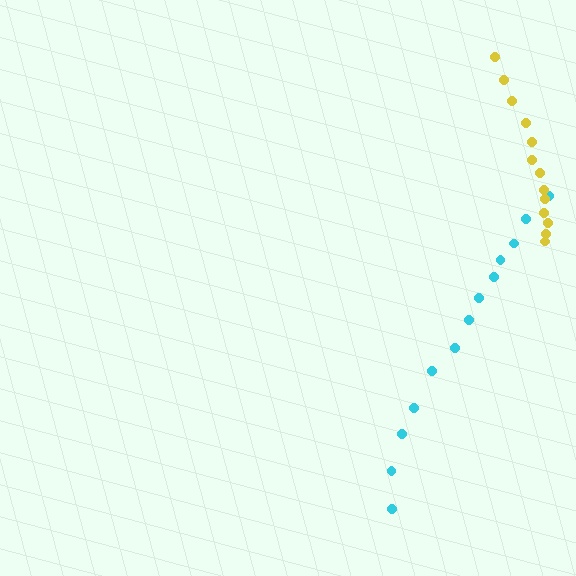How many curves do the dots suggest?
There are 2 distinct paths.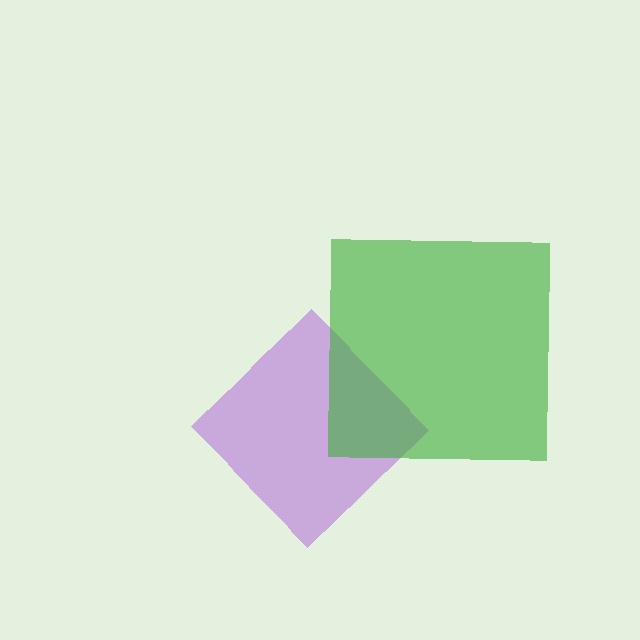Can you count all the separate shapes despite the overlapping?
Yes, there are 2 separate shapes.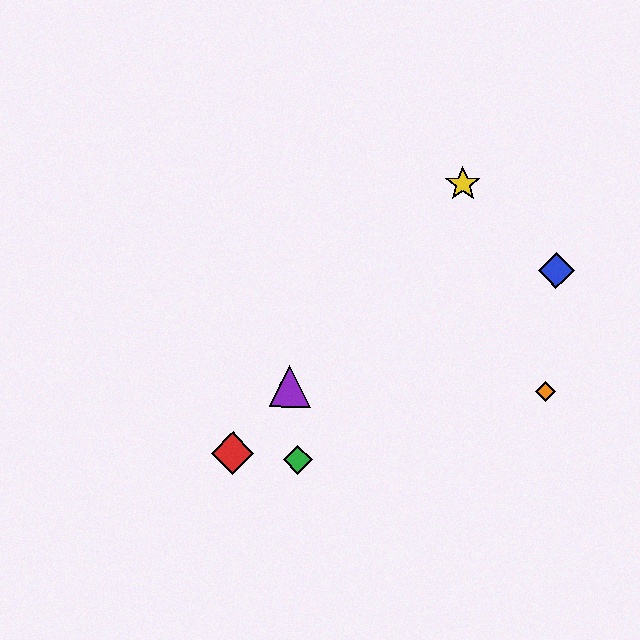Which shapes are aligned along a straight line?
The red diamond, the yellow star, the purple triangle are aligned along a straight line.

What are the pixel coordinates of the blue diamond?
The blue diamond is at (556, 270).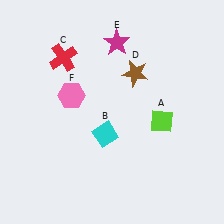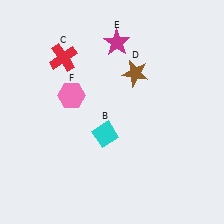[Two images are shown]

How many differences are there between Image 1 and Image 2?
There is 1 difference between the two images.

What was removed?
The lime diamond (A) was removed in Image 2.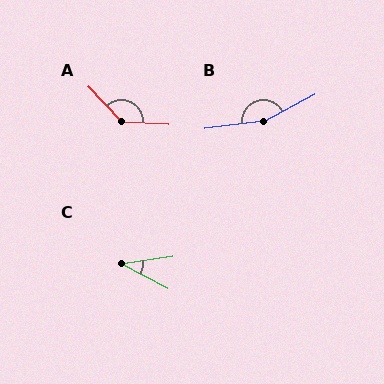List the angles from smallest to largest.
C (36°), A (137°), B (159°).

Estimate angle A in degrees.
Approximately 137 degrees.